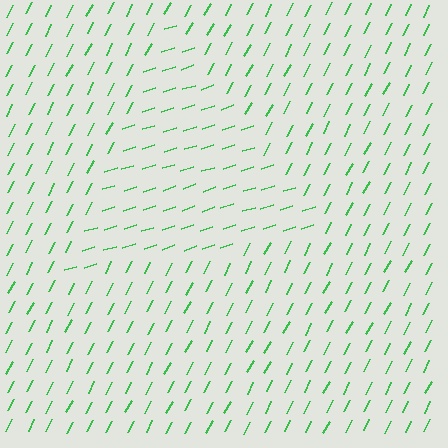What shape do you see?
I see a triangle.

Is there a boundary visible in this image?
Yes, there is a texture boundary formed by a change in line orientation.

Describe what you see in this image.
The image is filled with small green line segments. A triangle region in the image has lines oriented differently from the surrounding lines, creating a visible texture boundary.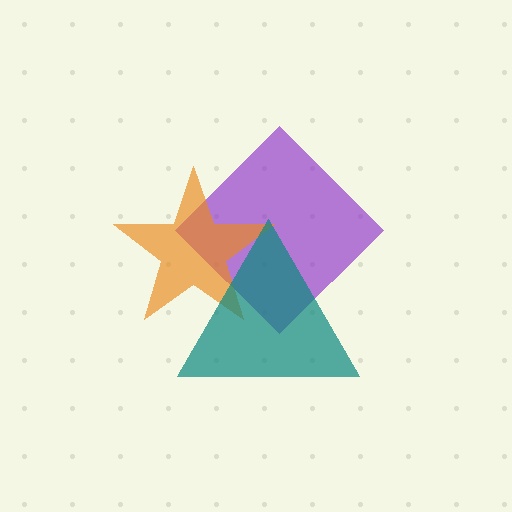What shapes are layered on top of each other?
The layered shapes are: a purple diamond, an orange star, a teal triangle.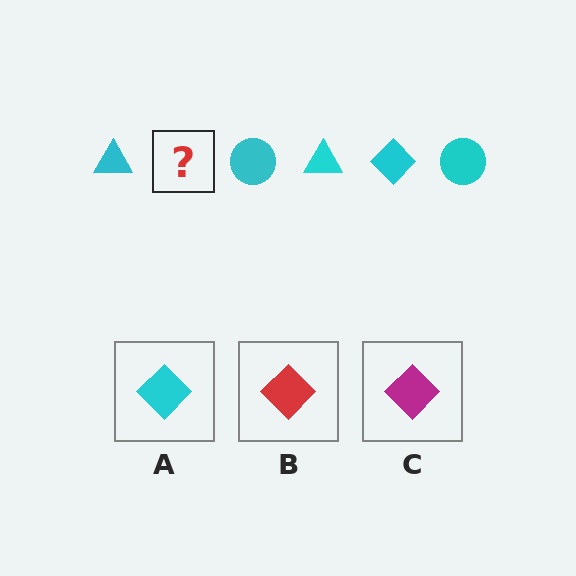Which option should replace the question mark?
Option A.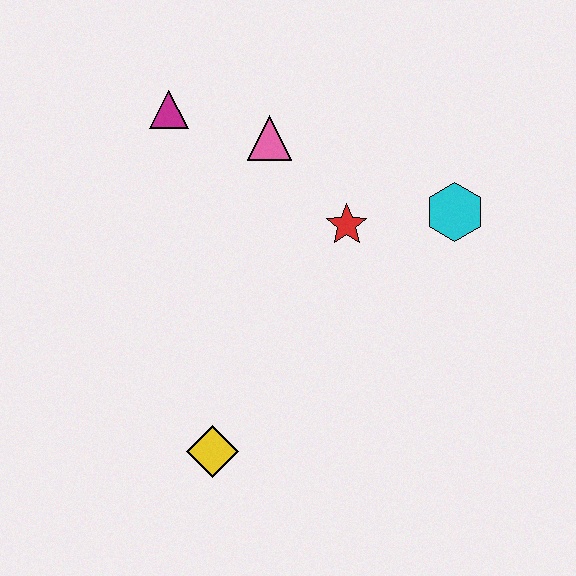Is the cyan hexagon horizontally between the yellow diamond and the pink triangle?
No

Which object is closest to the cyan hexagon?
The red star is closest to the cyan hexagon.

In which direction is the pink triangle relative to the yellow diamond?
The pink triangle is above the yellow diamond.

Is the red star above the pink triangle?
No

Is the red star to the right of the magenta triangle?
Yes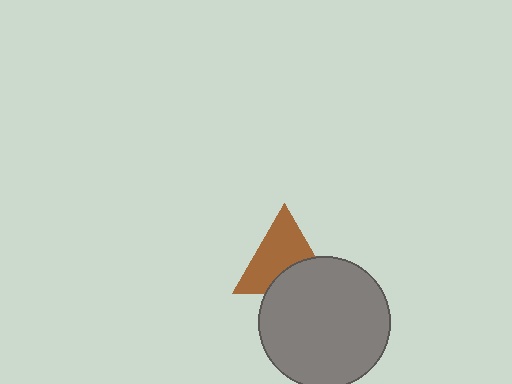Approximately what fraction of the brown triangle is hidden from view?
Roughly 35% of the brown triangle is hidden behind the gray circle.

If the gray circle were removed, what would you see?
You would see the complete brown triangle.